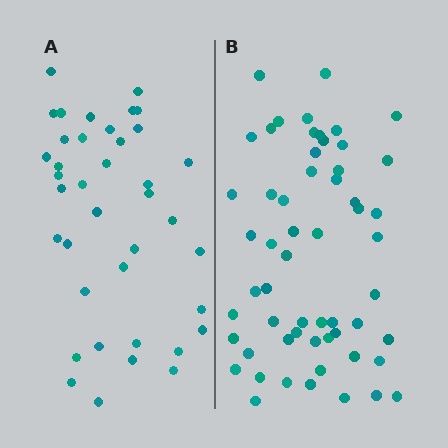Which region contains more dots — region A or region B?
Region B (the right region) has more dots.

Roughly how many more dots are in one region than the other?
Region B has approximately 20 more dots than region A.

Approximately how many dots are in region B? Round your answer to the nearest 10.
About 60 dots. (The exact count is 57, which rounds to 60.)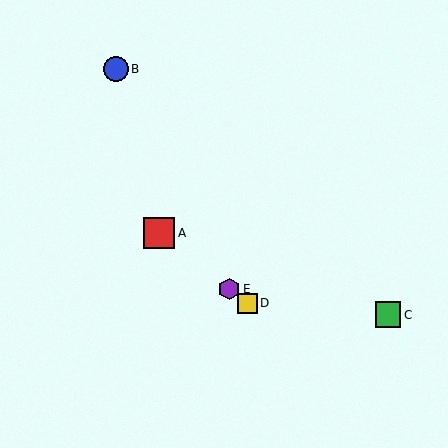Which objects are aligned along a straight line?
Objects A, D, E are aligned along a straight line.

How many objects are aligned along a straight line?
3 objects (A, D, E) are aligned along a straight line.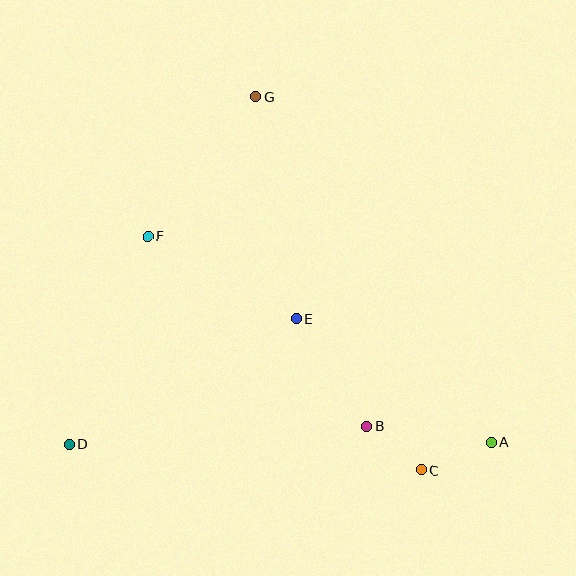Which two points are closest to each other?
Points B and C are closest to each other.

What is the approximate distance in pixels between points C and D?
The distance between C and D is approximately 353 pixels.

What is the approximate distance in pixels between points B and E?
The distance between B and E is approximately 129 pixels.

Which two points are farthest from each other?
Points A and D are farthest from each other.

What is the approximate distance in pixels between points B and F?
The distance between B and F is approximately 290 pixels.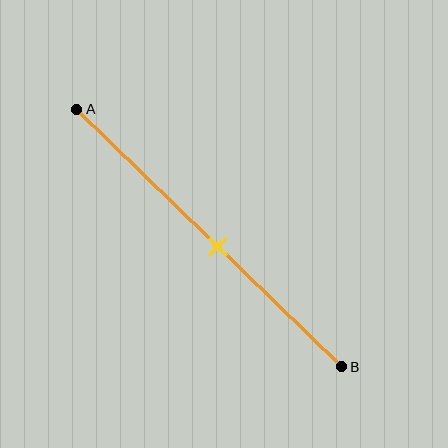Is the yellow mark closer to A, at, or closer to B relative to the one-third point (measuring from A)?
The yellow mark is closer to point B than the one-third point of segment AB.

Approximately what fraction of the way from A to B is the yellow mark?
The yellow mark is approximately 55% of the way from A to B.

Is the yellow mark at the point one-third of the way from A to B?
No, the mark is at about 55% from A, not at the 33% one-third point.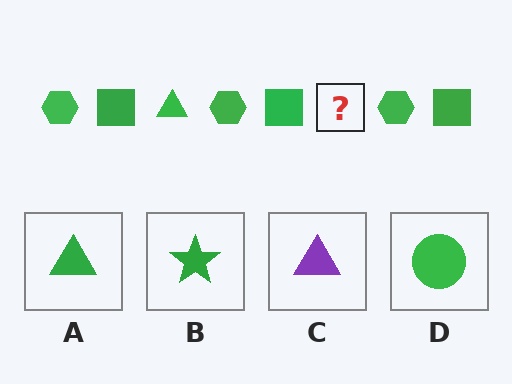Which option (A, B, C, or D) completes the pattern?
A.